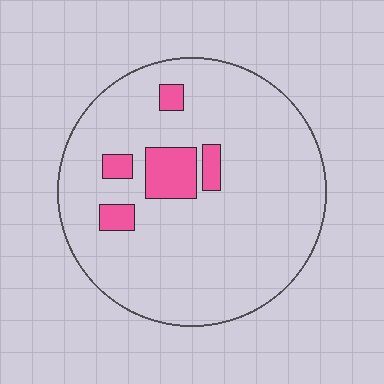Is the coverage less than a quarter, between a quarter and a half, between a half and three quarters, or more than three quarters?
Less than a quarter.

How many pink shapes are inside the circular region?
5.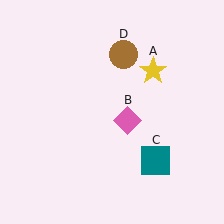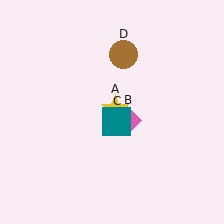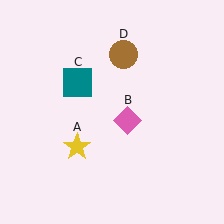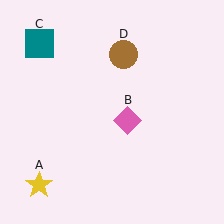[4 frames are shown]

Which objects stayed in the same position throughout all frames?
Pink diamond (object B) and brown circle (object D) remained stationary.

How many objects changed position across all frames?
2 objects changed position: yellow star (object A), teal square (object C).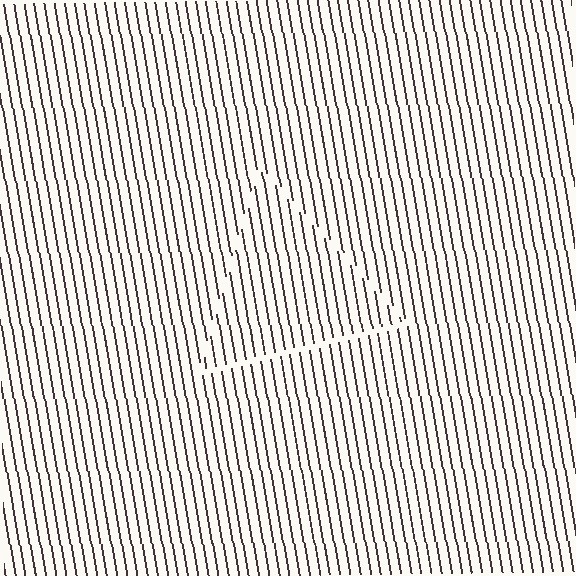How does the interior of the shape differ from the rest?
The interior of the shape contains the same grating, shifted by half a period — the contour is defined by the phase discontinuity where line-ends from the inner and outer gratings abut.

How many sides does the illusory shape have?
3 sides — the line-ends trace a triangle.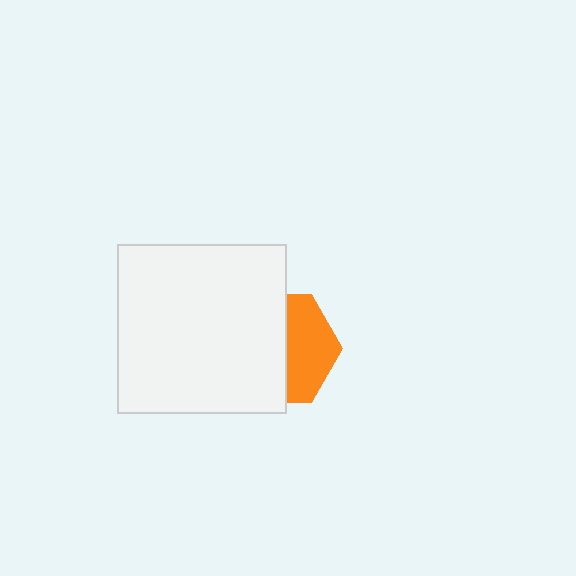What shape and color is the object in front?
The object in front is a white square.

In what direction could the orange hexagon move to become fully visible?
The orange hexagon could move right. That would shift it out from behind the white square entirely.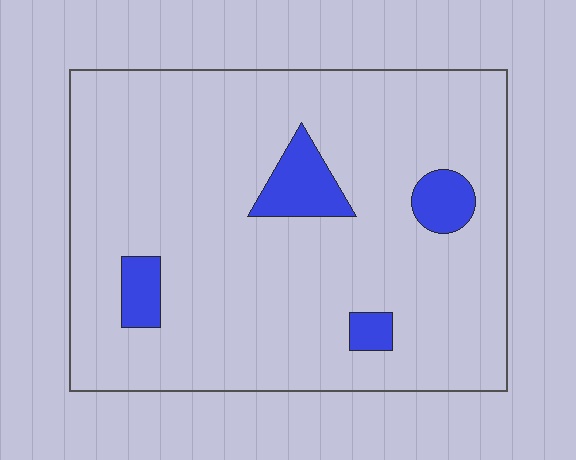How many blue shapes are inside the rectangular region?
4.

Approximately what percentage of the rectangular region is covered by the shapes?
Approximately 10%.